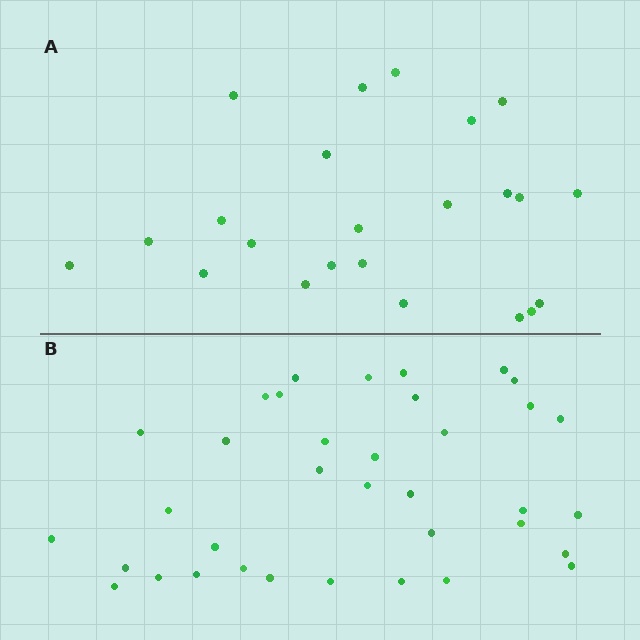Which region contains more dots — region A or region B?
Region B (the bottom region) has more dots.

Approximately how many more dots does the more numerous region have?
Region B has approximately 15 more dots than region A.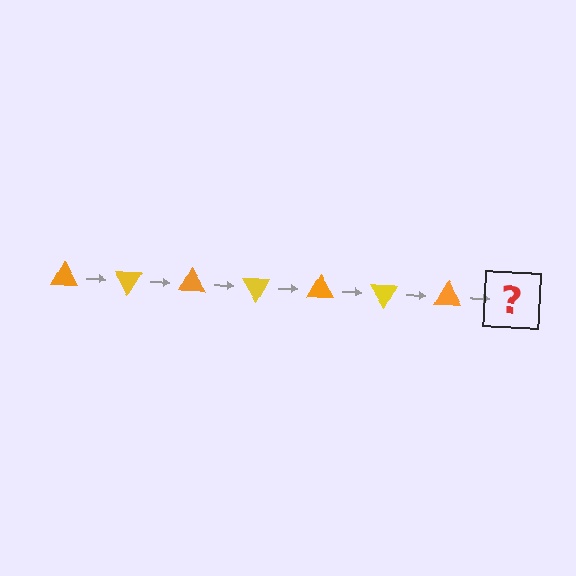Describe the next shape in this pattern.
It should be a yellow triangle, rotated 420 degrees from the start.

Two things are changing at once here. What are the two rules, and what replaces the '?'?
The two rules are that it rotates 60 degrees each step and the color cycles through orange and yellow. The '?' should be a yellow triangle, rotated 420 degrees from the start.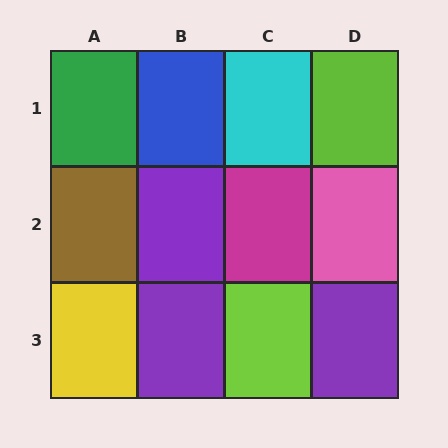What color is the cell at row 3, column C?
Lime.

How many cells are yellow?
1 cell is yellow.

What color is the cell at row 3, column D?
Purple.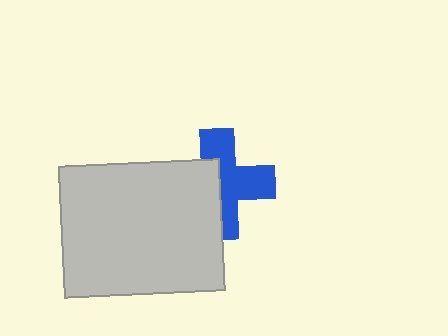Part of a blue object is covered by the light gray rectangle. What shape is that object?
It is a cross.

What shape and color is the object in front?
The object in front is a light gray rectangle.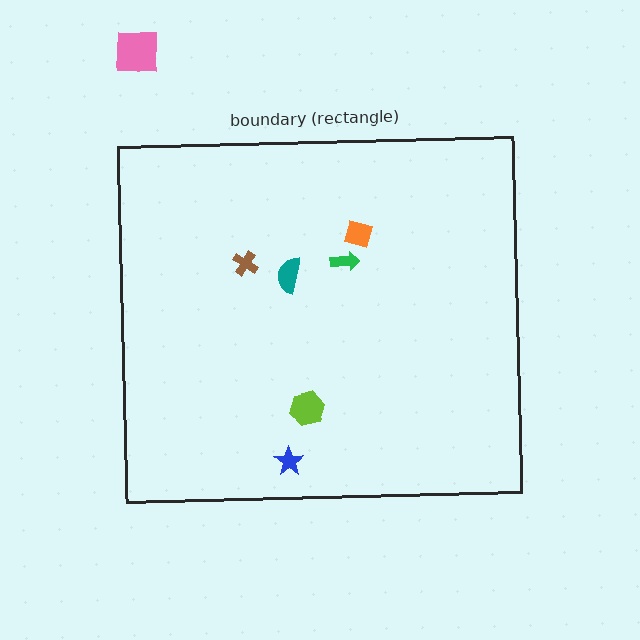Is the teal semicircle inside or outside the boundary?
Inside.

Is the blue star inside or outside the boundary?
Inside.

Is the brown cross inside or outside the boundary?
Inside.